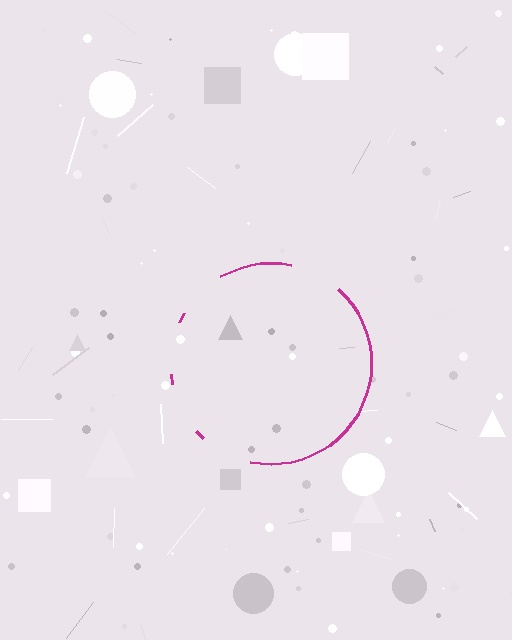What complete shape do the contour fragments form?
The contour fragments form a circle.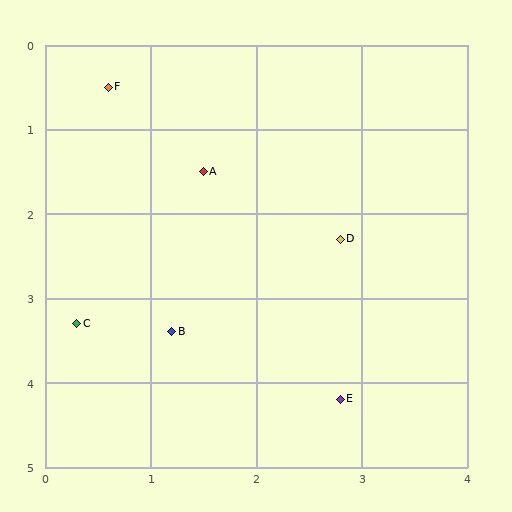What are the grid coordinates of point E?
Point E is at approximately (2.8, 4.2).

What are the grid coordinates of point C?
Point C is at approximately (0.3, 3.3).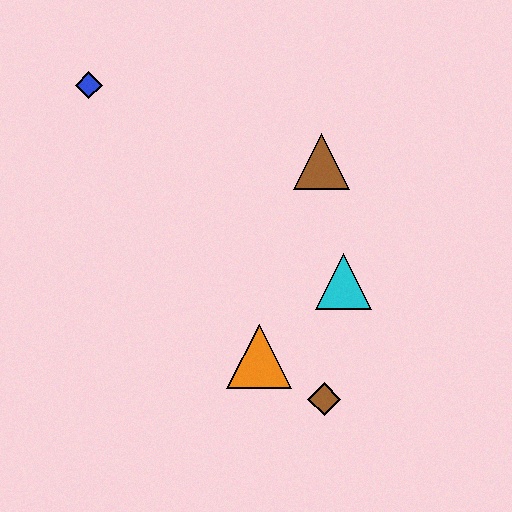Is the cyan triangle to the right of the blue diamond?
Yes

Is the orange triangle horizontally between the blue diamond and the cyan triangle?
Yes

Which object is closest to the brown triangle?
The cyan triangle is closest to the brown triangle.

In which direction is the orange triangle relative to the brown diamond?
The orange triangle is to the left of the brown diamond.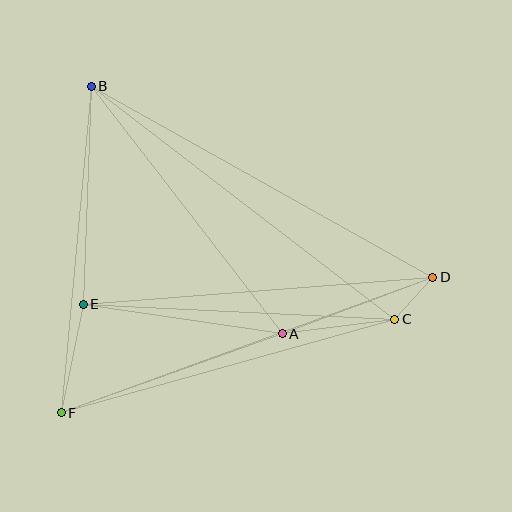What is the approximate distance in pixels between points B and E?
The distance between B and E is approximately 218 pixels.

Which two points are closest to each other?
Points C and D are closest to each other.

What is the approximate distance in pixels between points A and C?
The distance between A and C is approximately 113 pixels.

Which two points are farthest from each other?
Points D and F are farthest from each other.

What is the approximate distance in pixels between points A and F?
The distance between A and F is approximately 235 pixels.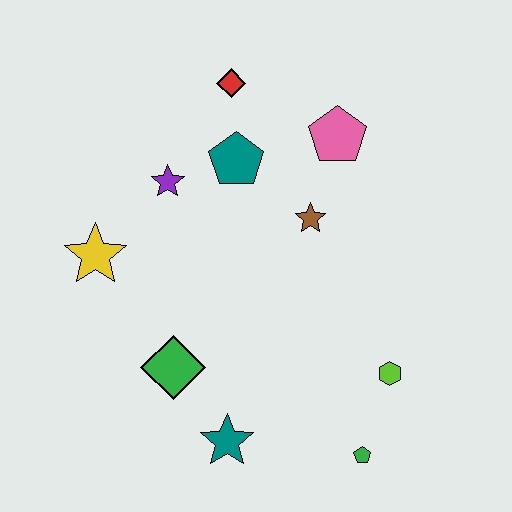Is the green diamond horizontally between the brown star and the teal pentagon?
No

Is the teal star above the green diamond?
No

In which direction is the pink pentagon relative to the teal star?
The pink pentagon is above the teal star.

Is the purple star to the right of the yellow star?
Yes